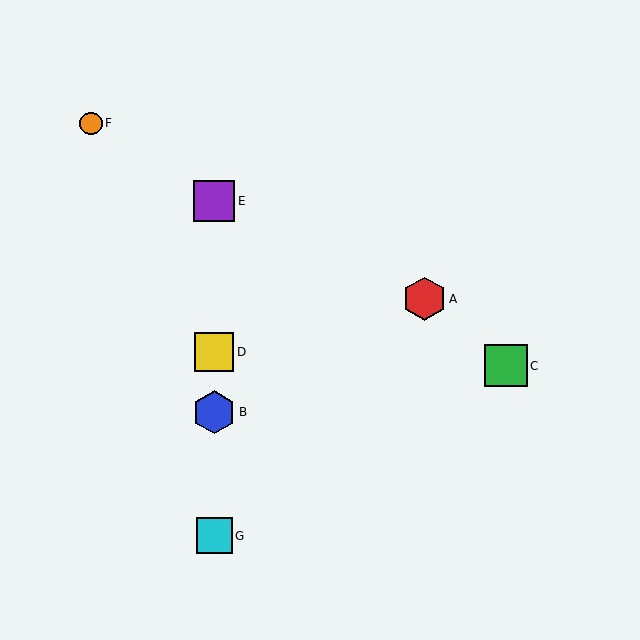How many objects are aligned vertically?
4 objects (B, D, E, G) are aligned vertically.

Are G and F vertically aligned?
No, G is at x≈214 and F is at x≈91.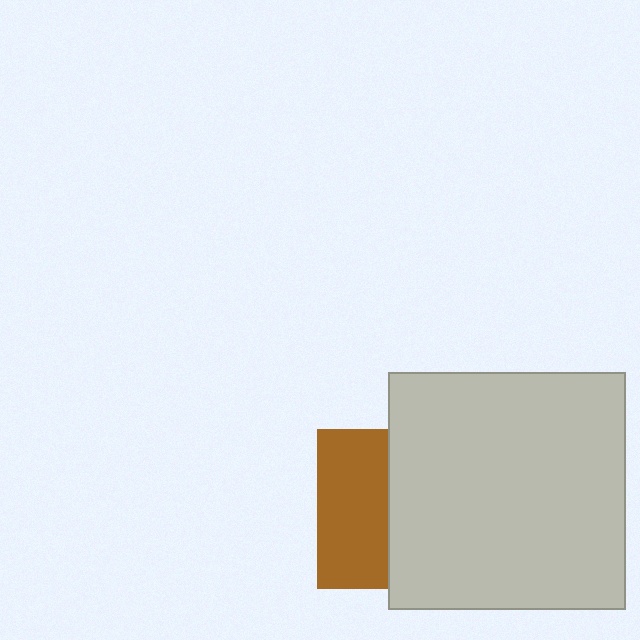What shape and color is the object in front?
The object in front is a light gray square.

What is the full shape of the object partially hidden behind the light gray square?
The partially hidden object is a brown square.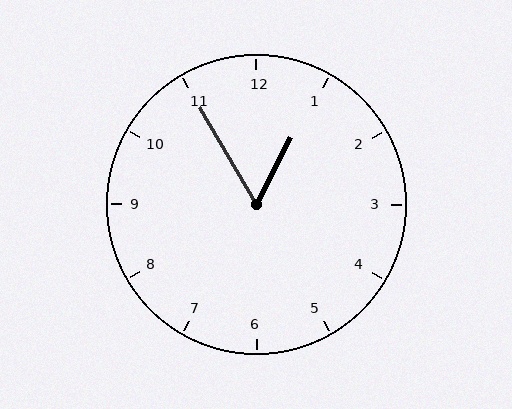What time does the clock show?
12:55.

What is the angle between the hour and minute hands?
Approximately 58 degrees.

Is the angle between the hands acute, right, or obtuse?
It is acute.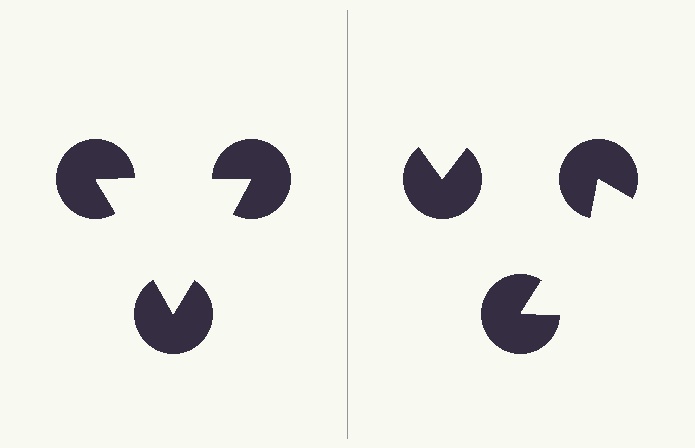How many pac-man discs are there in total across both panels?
6 — 3 on each side.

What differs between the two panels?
The pac-man discs are positioned identically on both sides; only the wedge orientations differ. On the left they align to a triangle; on the right they are misaligned.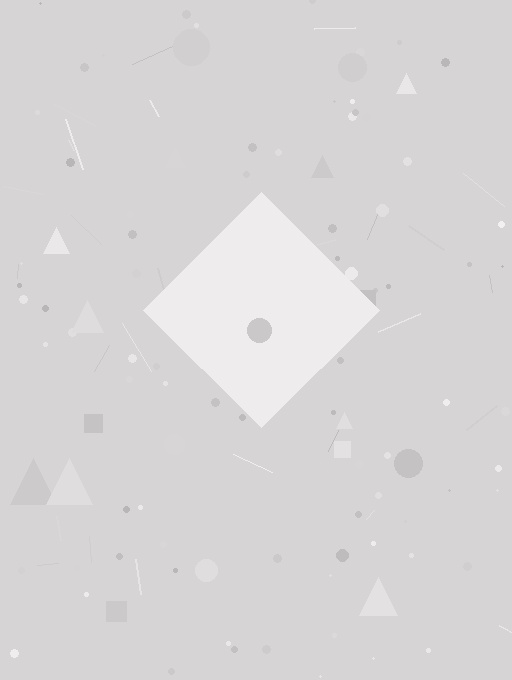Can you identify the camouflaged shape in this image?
The camouflaged shape is a diamond.